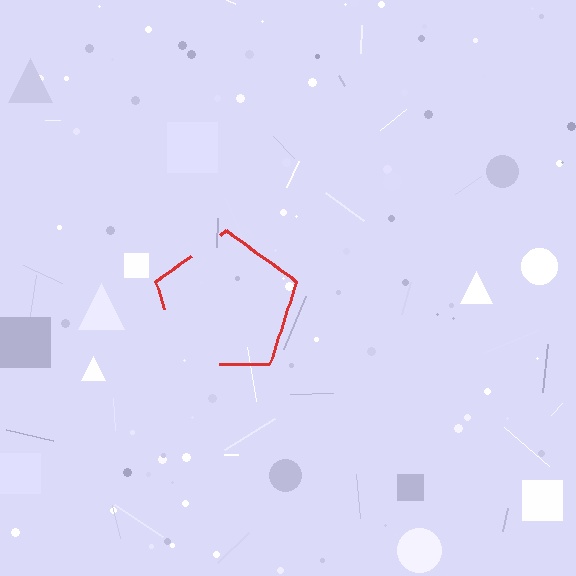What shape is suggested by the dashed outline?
The dashed outline suggests a pentagon.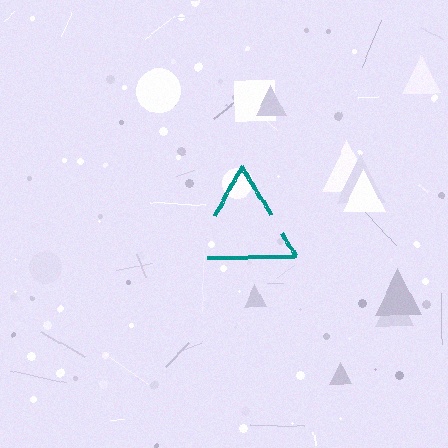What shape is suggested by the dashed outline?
The dashed outline suggests a triangle.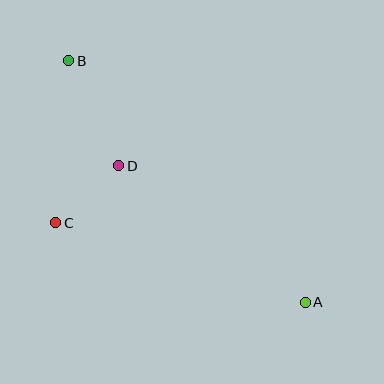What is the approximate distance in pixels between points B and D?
The distance between B and D is approximately 116 pixels.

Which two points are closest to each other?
Points C and D are closest to each other.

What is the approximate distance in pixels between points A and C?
The distance between A and C is approximately 262 pixels.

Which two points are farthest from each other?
Points A and B are farthest from each other.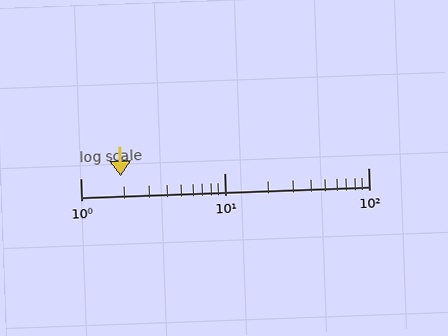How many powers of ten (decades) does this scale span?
The scale spans 2 decades, from 1 to 100.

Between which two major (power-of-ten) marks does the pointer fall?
The pointer is between 1 and 10.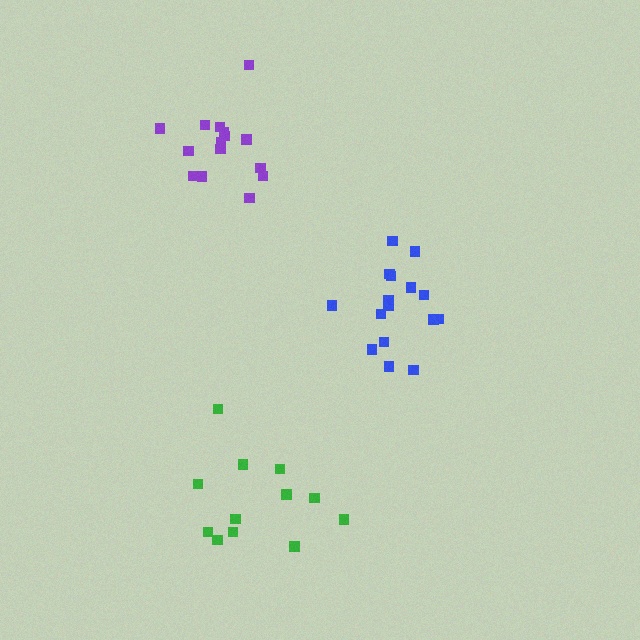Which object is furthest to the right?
The blue cluster is rightmost.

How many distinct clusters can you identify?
There are 3 distinct clusters.